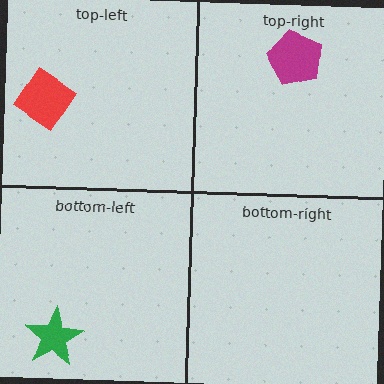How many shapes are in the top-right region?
1.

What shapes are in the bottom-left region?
The green star.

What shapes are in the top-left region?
The red diamond.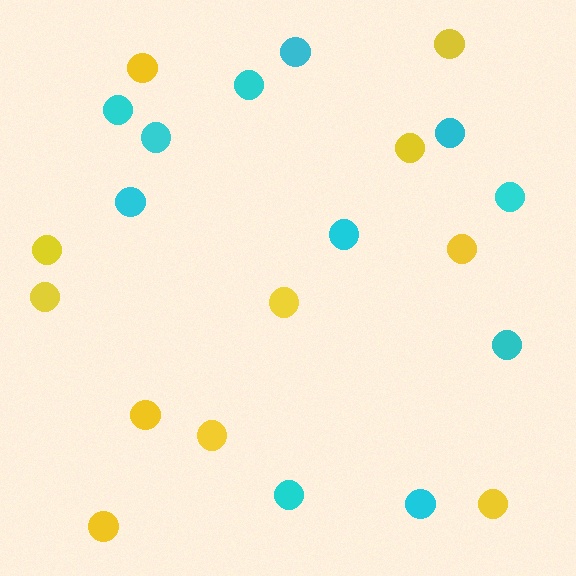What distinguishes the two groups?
There are 2 groups: one group of cyan circles (11) and one group of yellow circles (11).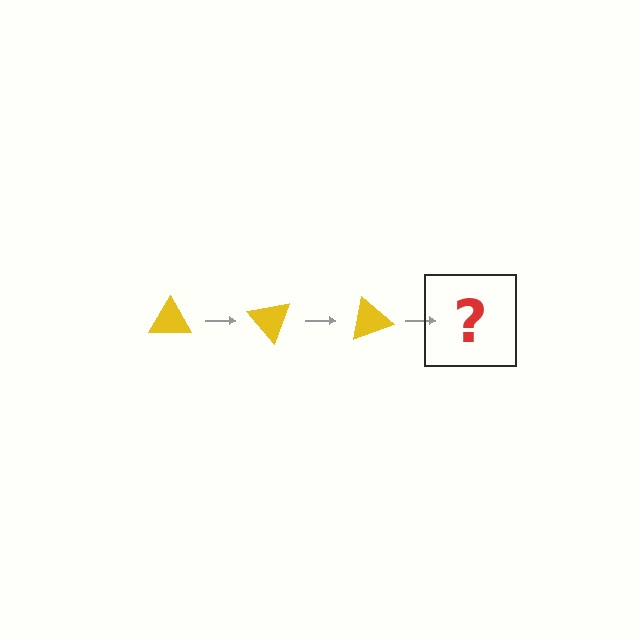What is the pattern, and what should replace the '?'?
The pattern is that the triangle rotates 50 degrees each step. The '?' should be a yellow triangle rotated 150 degrees.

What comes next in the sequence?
The next element should be a yellow triangle rotated 150 degrees.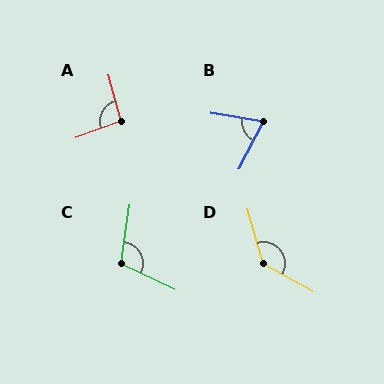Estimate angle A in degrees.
Approximately 95 degrees.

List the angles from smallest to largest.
B (72°), A (95°), C (107°), D (136°).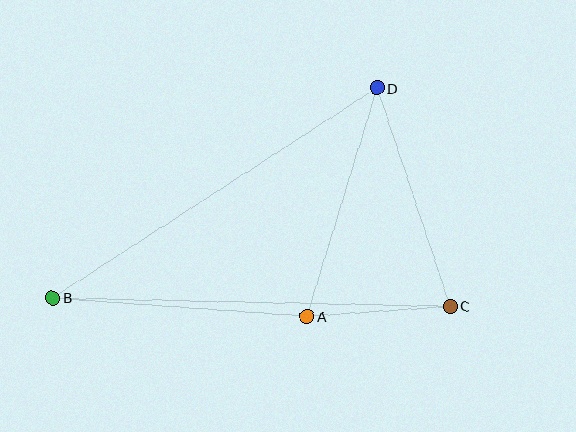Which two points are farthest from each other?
Points B and C are farthest from each other.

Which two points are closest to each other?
Points A and C are closest to each other.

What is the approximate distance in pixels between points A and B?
The distance between A and B is approximately 255 pixels.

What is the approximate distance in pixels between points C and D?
The distance between C and D is approximately 230 pixels.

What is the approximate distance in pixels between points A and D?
The distance between A and D is approximately 239 pixels.